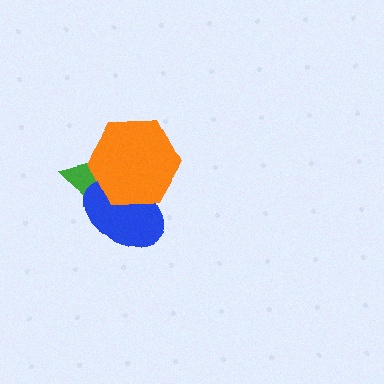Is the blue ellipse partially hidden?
Yes, it is partially covered by another shape.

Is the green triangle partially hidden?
Yes, it is partially covered by another shape.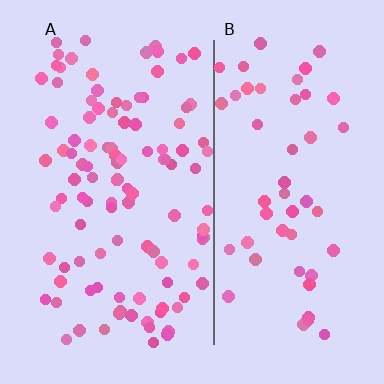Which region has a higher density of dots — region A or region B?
A (the left).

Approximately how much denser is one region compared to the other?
Approximately 2.0× — region A over region B.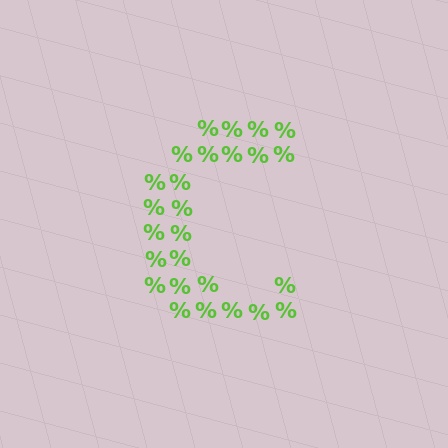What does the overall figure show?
The overall figure shows the letter C.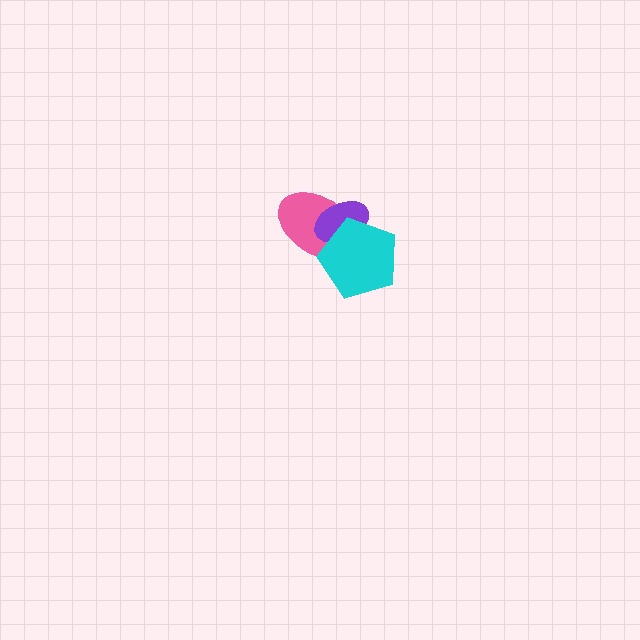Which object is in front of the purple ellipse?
The cyan pentagon is in front of the purple ellipse.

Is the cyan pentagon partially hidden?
No, no other shape covers it.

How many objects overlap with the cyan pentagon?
2 objects overlap with the cyan pentagon.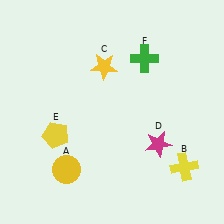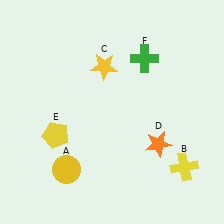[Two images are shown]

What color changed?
The star (D) changed from magenta in Image 1 to orange in Image 2.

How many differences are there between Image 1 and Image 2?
There is 1 difference between the two images.